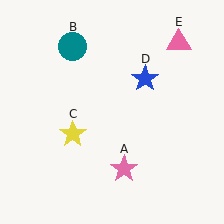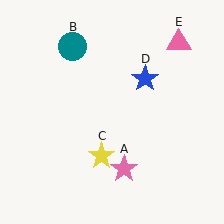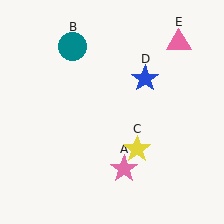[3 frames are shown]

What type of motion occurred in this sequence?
The yellow star (object C) rotated counterclockwise around the center of the scene.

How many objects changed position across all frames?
1 object changed position: yellow star (object C).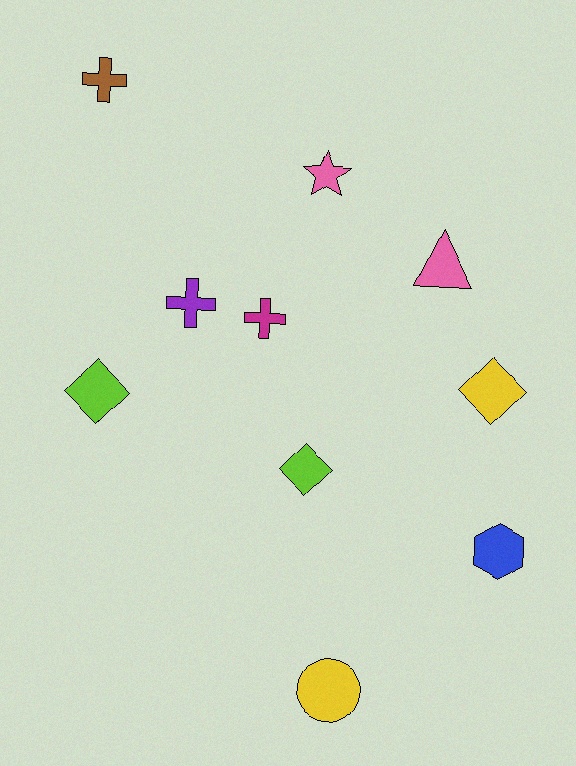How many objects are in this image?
There are 10 objects.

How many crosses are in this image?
There are 3 crosses.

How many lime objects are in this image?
There are 2 lime objects.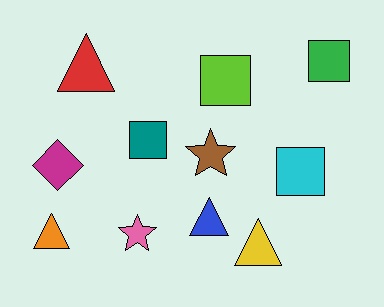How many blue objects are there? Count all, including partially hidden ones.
There is 1 blue object.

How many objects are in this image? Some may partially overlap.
There are 11 objects.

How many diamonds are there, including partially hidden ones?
There is 1 diamond.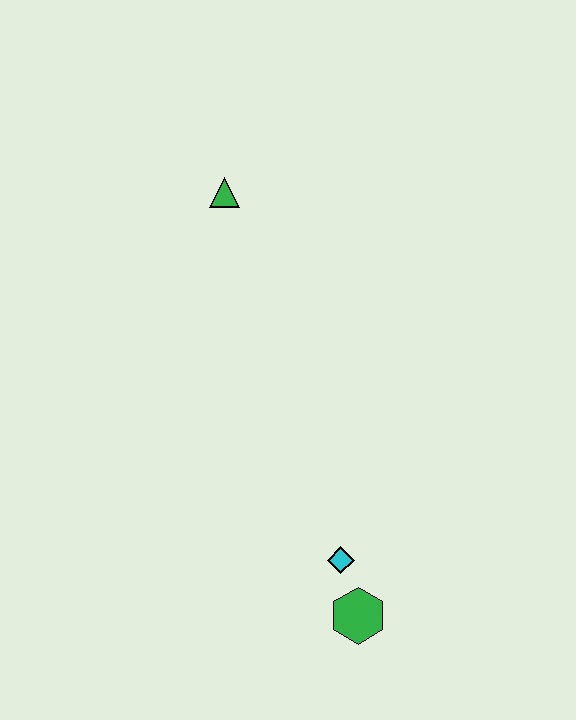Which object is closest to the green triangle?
The cyan diamond is closest to the green triangle.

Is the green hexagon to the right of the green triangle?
Yes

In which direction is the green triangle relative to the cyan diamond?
The green triangle is above the cyan diamond.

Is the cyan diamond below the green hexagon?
No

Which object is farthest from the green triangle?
The green hexagon is farthest from the green triangle.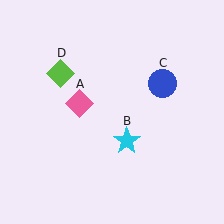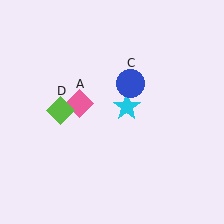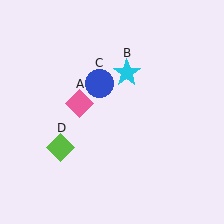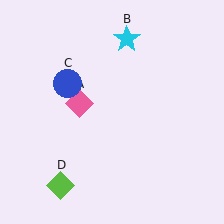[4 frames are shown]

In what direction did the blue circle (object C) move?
The blue circle (object C) moved left.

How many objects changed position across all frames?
3 objects changed position: cyan star (object B), blue circle (object C), lime diamond (object D).